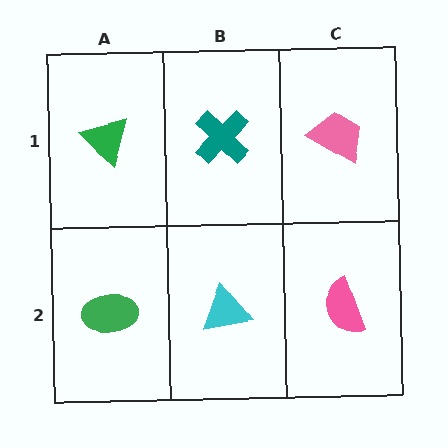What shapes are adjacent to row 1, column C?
A pink semicircle (row 2, column C), a teal cross (row 1, column B).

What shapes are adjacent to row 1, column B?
A cyan triangle (row 2, column B), a green triangle (row 1, column A), a pink trapezoid (row 1, column C).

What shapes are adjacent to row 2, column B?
A teal cross (row 1, column B), a green ellipse (row 2, column A), a pink semicircle (row 2, column C).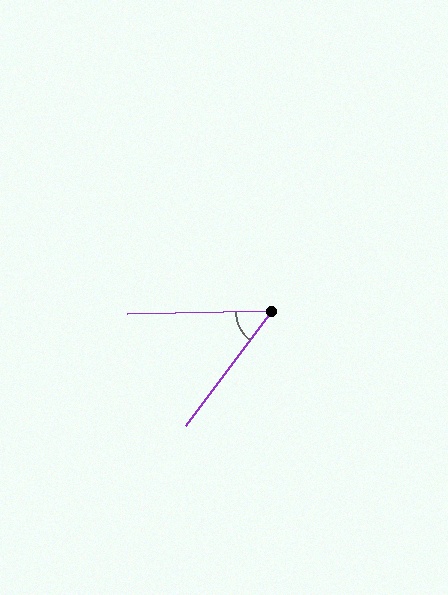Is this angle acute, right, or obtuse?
It is acute.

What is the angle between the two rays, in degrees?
Approximately 52 degrees.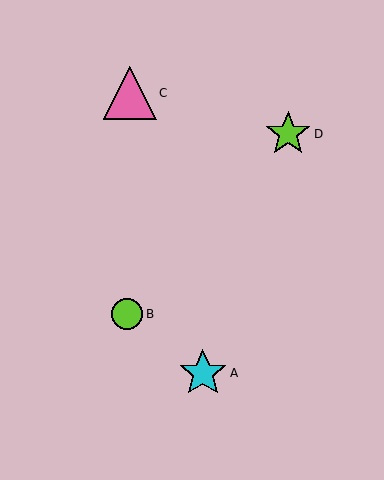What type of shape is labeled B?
Shape B is a lime circle.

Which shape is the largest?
The pink triangle (labeled C) is the largest.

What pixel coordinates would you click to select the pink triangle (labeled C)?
Click at (130, 93) to select the pink triangle C.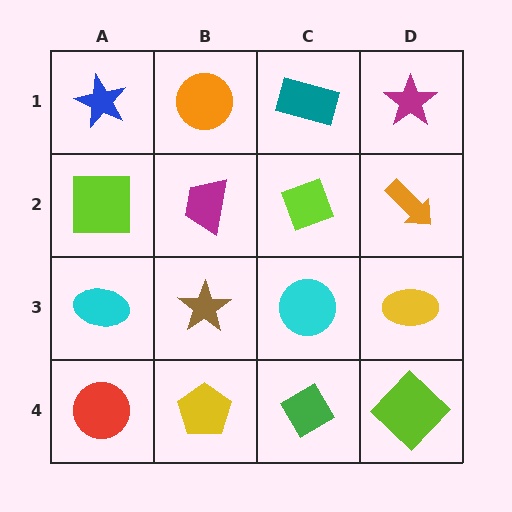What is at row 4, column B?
A yellow pentagon.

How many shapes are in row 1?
4 shapes.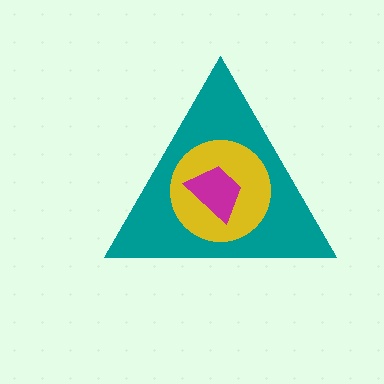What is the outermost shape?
The teal triangle.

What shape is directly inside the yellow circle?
The magenta trapezoid.